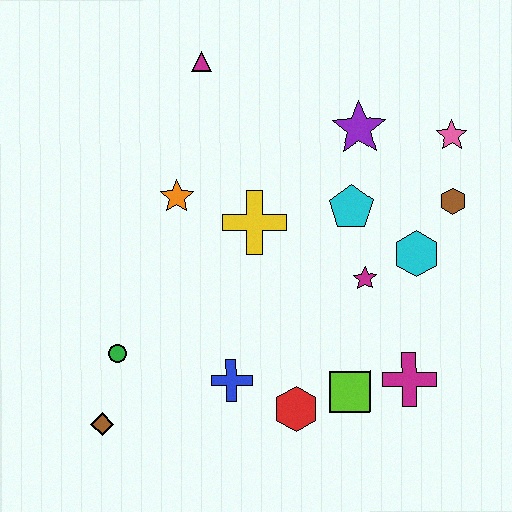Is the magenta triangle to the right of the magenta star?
No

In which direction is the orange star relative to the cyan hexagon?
The orange star is to the left of the cyan hexagon.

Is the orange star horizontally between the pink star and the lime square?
No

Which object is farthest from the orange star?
The magenta cross is farthest from the orange star.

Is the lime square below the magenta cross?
Yes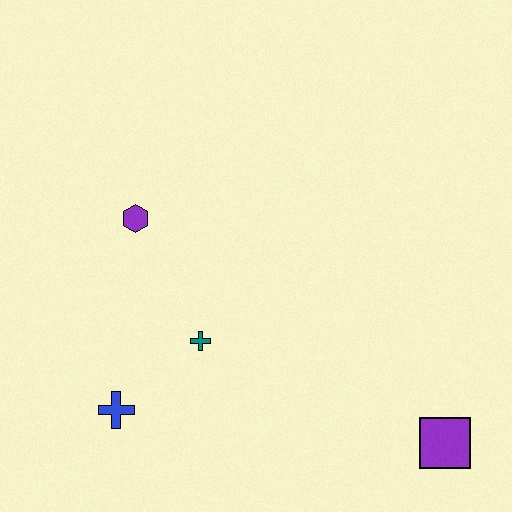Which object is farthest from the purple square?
The purple hexagon is farthest from the purple square.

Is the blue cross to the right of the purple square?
No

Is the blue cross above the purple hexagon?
No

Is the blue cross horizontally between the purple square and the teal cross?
No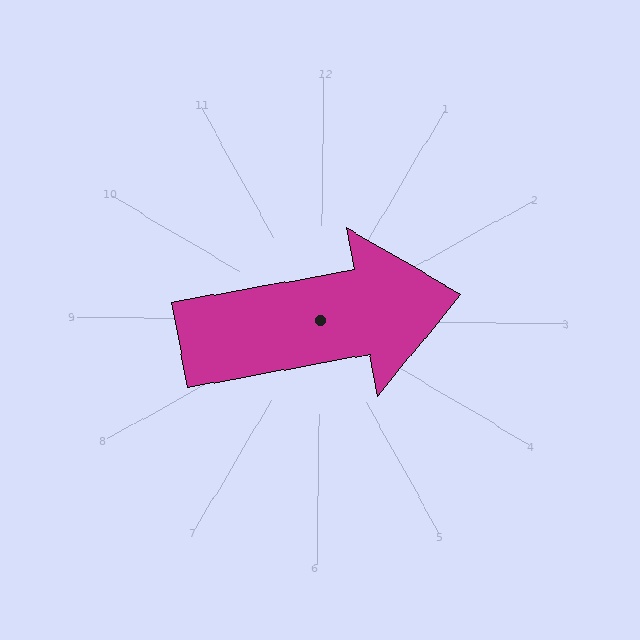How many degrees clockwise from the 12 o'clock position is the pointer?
Approximately 79 degrees.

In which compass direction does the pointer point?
East.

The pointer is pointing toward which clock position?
Roughly 3 o'clock.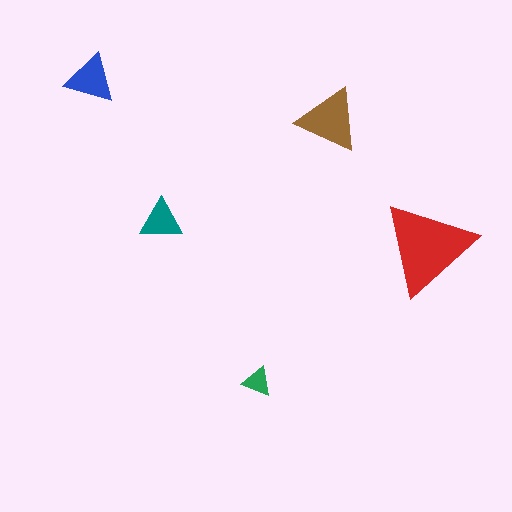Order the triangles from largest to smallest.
the red one, the brown one, the blue one, the teal one, the green one.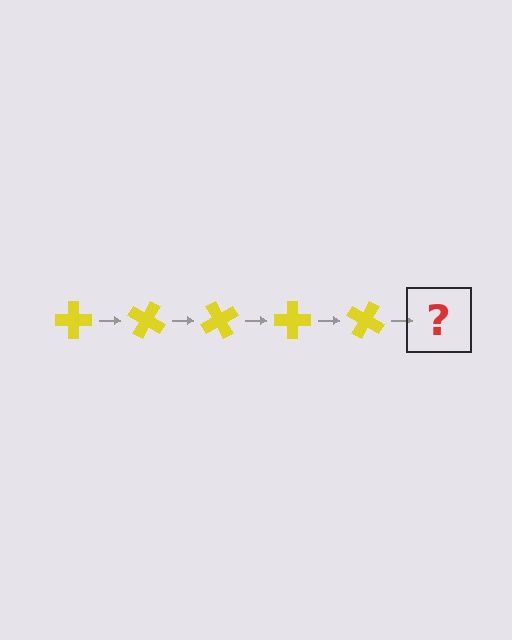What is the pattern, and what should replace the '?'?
The pattern is that the cross rotates 30 degrees each step. The '?' should be a yellow cross rotated 150 degrees.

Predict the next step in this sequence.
The next step is a yellow cross rotated 150 degrees.